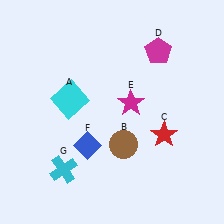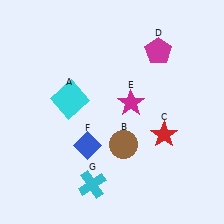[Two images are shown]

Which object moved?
The cyan cross (G) moved right.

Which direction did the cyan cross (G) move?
The cyan cross (G) moved right.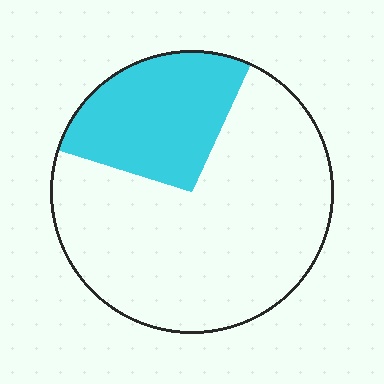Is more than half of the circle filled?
No.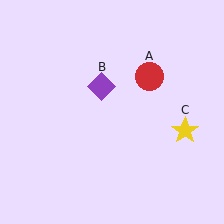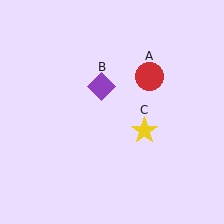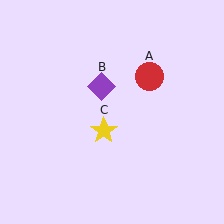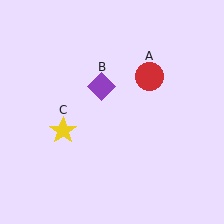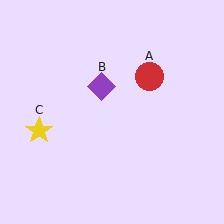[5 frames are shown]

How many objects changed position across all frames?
1 object changed position: yellow star (object C).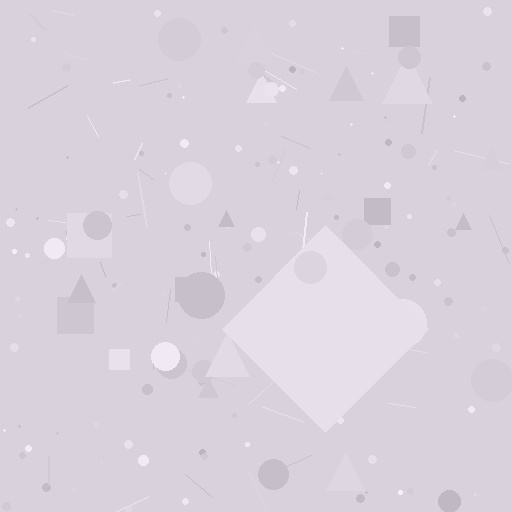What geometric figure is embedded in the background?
A diamond is embedded in the background.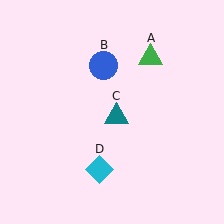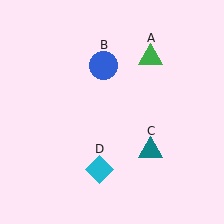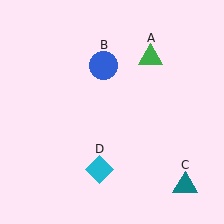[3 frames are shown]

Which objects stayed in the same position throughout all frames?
Green triangle (object A) and blue circle (object B) and cyan diamond (object D) remained stationary.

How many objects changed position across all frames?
1 object changed position: teal triangle (object C).